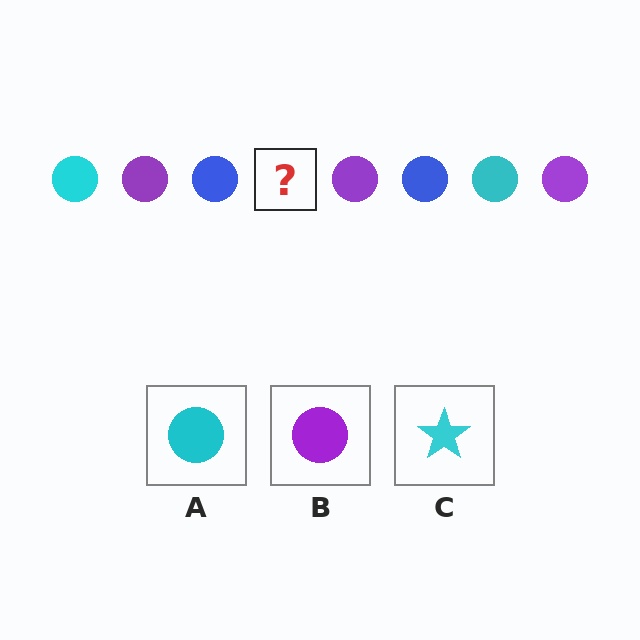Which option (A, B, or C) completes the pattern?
A.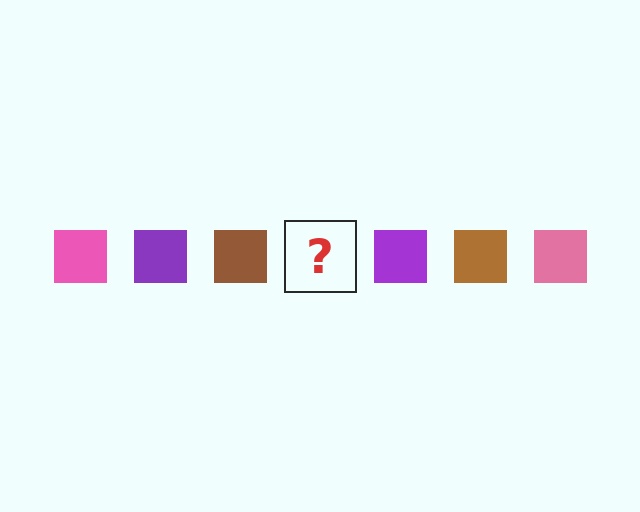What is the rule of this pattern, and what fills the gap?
The rule is that the pattern cycles through pink, purple, brown squares. The gap should be filled with a pink square.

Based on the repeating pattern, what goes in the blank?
The blank should be a pink square.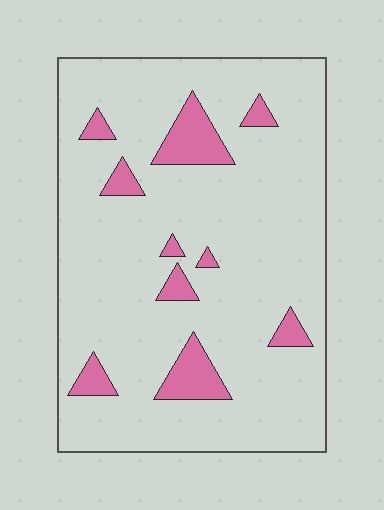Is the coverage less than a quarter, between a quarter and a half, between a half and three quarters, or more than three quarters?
Less than a quarter.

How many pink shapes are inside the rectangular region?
10.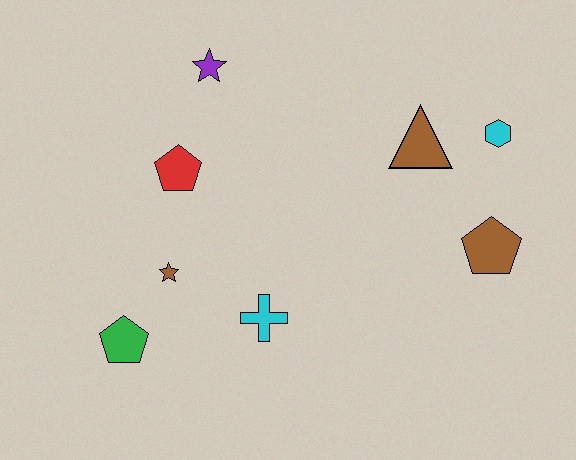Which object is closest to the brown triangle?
The cyan hexagon is closest to the brown triangle.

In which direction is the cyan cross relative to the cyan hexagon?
The cyan cross is to the left of the cyan hexagon.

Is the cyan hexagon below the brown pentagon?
No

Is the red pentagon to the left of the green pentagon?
No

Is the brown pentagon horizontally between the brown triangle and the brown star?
No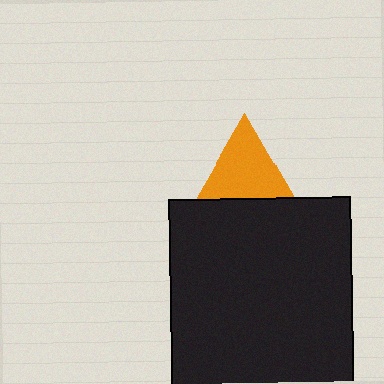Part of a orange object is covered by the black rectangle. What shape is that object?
It is a triangle.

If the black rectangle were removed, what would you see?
You would see the complete orange triangle.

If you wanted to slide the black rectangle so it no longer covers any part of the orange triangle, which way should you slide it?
Slide it down — that is the most direct way to separate the two shapes.